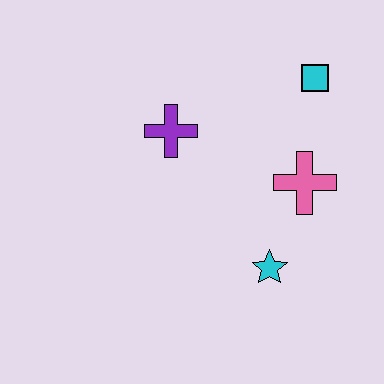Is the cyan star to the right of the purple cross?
Yes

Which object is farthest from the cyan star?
The cyan square is farthest from the cyan star.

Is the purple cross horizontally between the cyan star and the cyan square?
No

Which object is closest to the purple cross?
The pink cross is closest to the purple cross.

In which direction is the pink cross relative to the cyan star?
The pink cross is above the cyan star.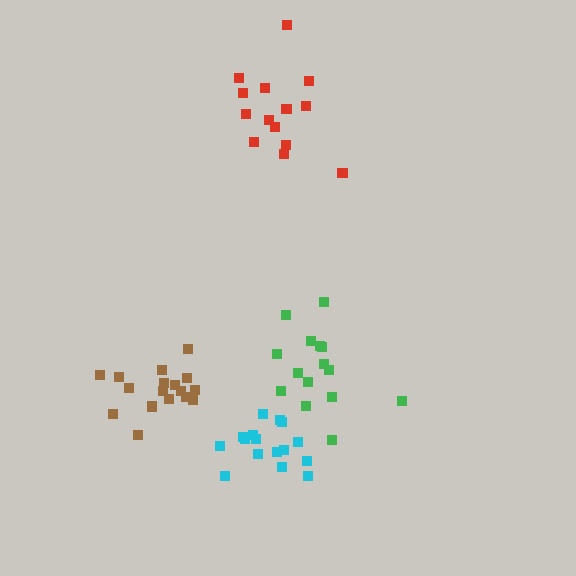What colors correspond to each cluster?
The clusters are colored: green, red, brown, cyan.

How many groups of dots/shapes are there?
There are 4 groups.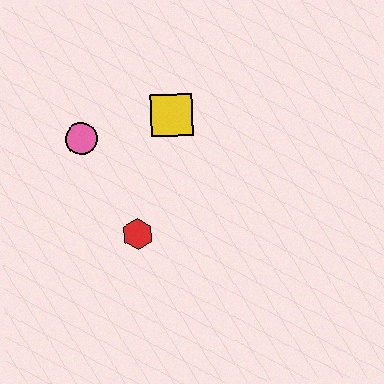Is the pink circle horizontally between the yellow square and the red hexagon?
No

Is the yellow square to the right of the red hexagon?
Yes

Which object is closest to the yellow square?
The pink circle is closest to the yellow square.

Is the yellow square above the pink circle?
Yes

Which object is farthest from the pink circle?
The red hexagon is farthest from the pink circle.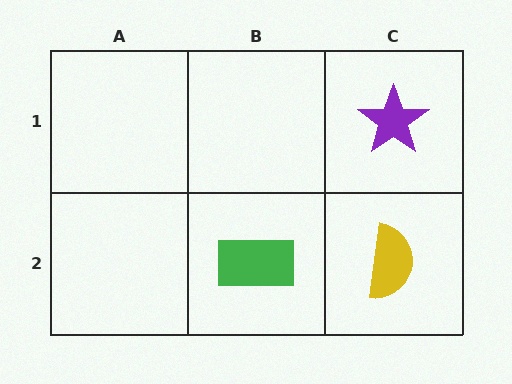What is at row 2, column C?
A yellow semicircle.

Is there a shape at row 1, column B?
No, that cell is empty.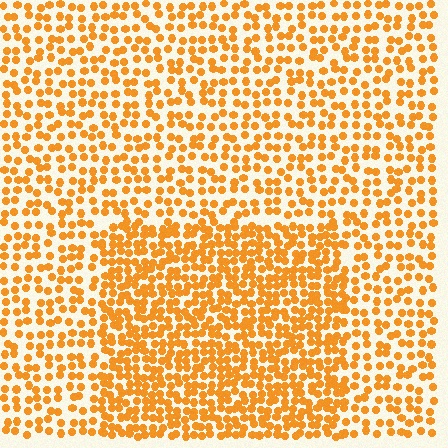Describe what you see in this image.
The image contains small orange elements arranged at two different densities. A rectangle-shaped region is visible where the elements are more densely packed than the surrounding area.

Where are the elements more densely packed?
The elements are more densely packed inside the rectangle boundary.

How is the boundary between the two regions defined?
The boundary is defined by a change in element density (approximately 1.7x ratio). All elements are the same color, size, and shape.